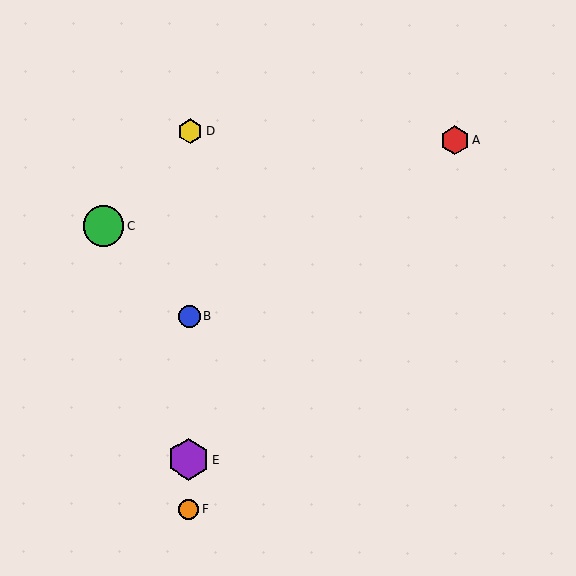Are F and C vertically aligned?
No, F is at x≈188 and C is at x≈104.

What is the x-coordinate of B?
Object B is at x≈189.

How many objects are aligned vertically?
4 objects (B, D, E, F) are aligned vertically.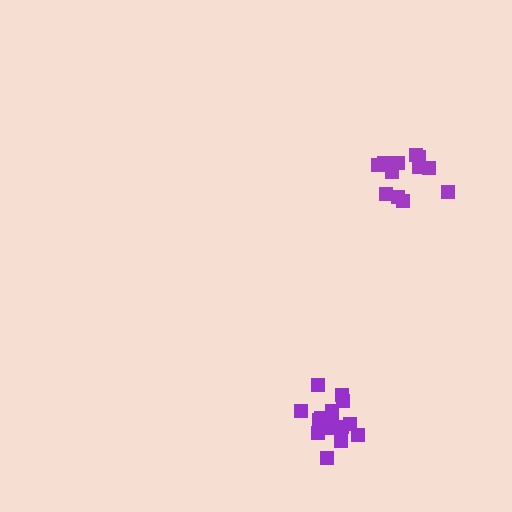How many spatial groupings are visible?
There are 2 spatial groupings.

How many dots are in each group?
Group 1: 12 dots, Group 2: 17 dots (29 total).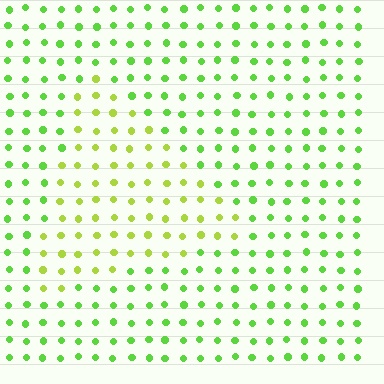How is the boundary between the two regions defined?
The boundary is defined purely by a slight shift in hue (about 30 degrees). Spacing, size, and orientation are identical on both sides.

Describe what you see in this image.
The image is filled with small lime elements in a uniform arrangement. A triangle-shaped region is visible where the elements are tinted to a slightly different hue, forming a subtle color boundary.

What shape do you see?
I see a triangle.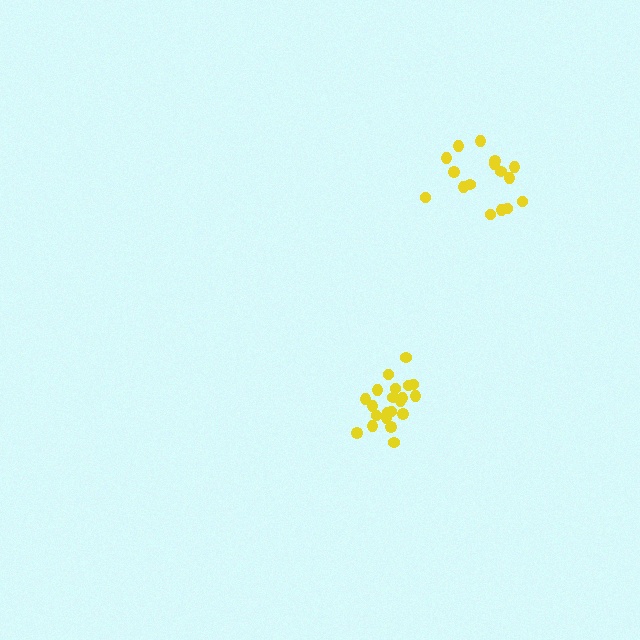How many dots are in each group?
Group 1: 16 dots, Group 2: 21 dots (37 total).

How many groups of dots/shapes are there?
There are 2 groups.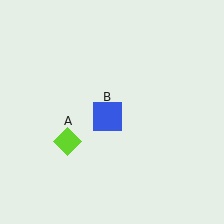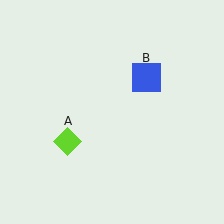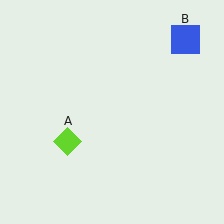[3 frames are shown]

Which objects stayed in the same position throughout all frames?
Lime diamond (object A) remained stationary.